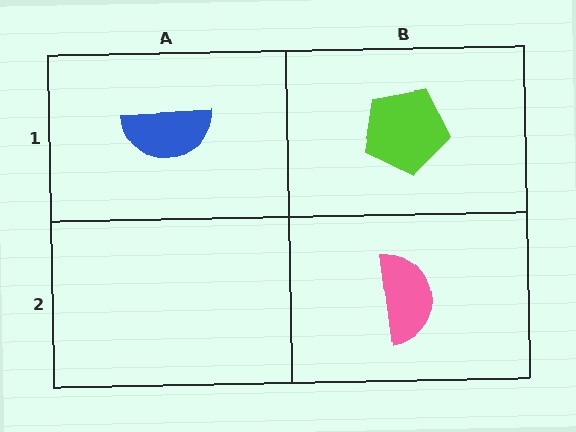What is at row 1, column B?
A lime pentagon.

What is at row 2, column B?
A pink semicircle.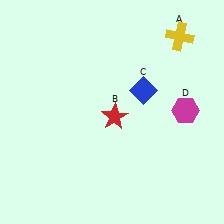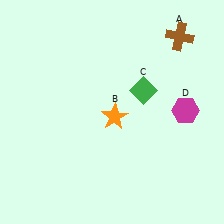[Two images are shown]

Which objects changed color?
A changed from yellow to brown. B changed from red to orange. C changed from blue to green.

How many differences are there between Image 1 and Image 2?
There are 3 differences between the two images.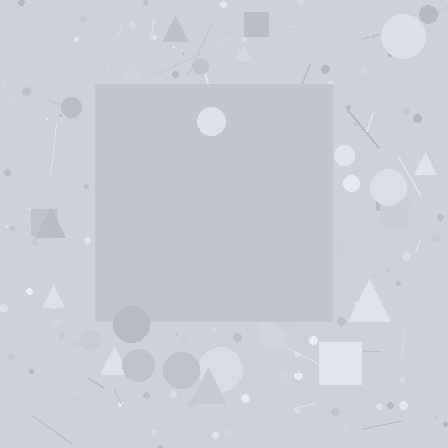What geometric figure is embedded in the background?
A square is embedded in the background.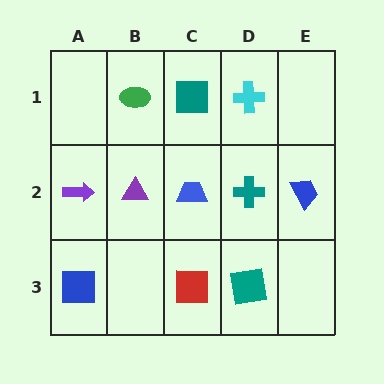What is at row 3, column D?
A teal square.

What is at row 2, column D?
A teal cross.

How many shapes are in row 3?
3 shapes.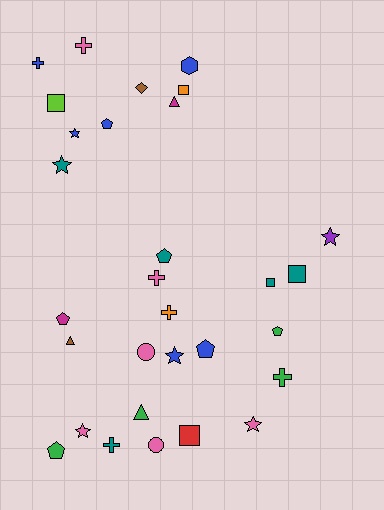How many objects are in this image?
There are 30 objects.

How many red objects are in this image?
There is 1 red object.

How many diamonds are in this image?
There is 1 diamond.